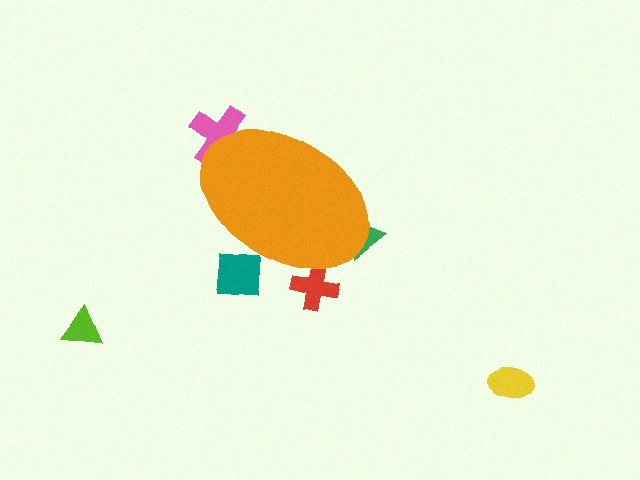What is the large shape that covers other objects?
An orange ellipse.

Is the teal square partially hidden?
Yes, the teal square is partially hidden behind the orange ellipse.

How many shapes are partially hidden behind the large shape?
4 shapes are partially hidden.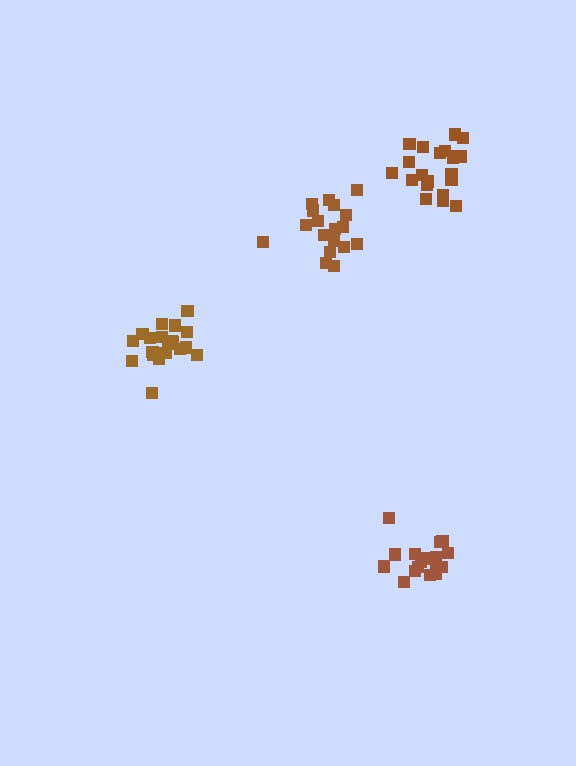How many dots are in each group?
Group 1: 21 dots, Group 2: 18 dots, Group 3: 21 dots, Group 4: 19 dots (79 total).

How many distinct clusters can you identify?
There are 4 distinct clusters.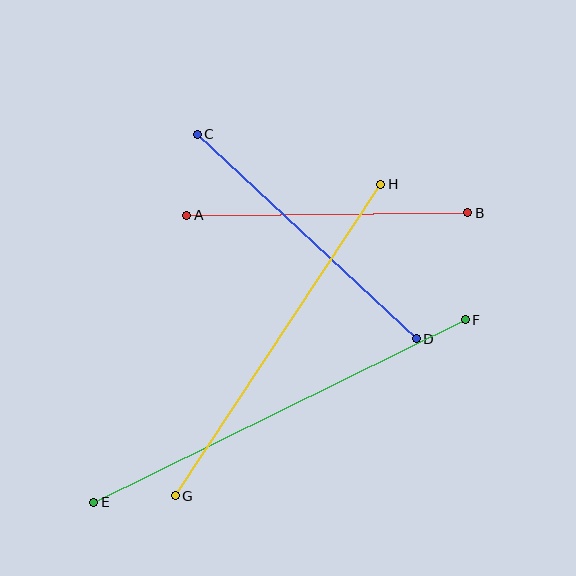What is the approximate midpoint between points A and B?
The midpoint is at approximately (327, 214) pixels.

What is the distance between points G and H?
The distance is approximately 373 pixels.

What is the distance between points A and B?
The distance is approximately 281 pixels.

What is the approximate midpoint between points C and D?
The midpoint is at approximately (307, 236) pixels.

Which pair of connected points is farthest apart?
Points E and F are farthest apart.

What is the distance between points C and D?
The distance is approximately 300 pixels.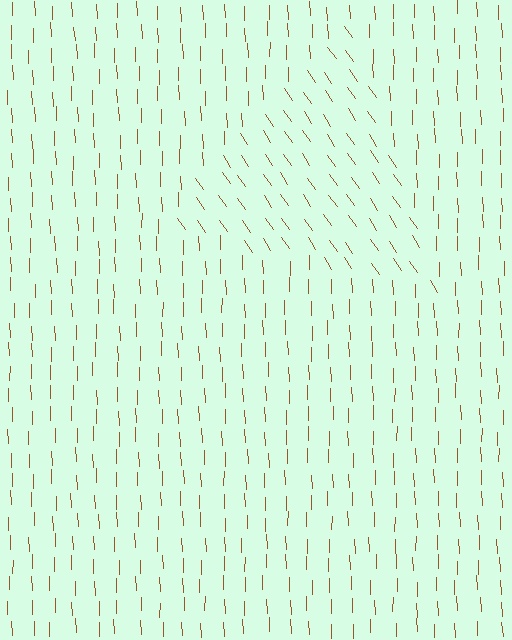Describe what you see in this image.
The image is filled with small brown line segments. A triangle region in the image has lines oriented differently from the surrounding lines, creating a visible texture boundary.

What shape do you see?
I see a triangle.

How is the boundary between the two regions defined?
The boundary is defined purely by a change in line orientation (approximately 33 degrees difference). All lines are the same color and thickness.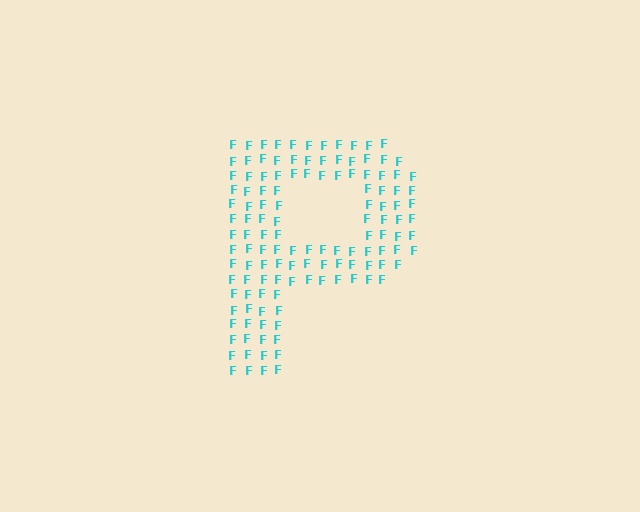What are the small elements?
The small elements are letter F's.